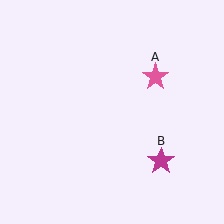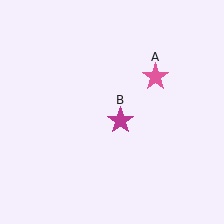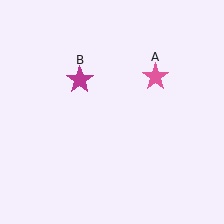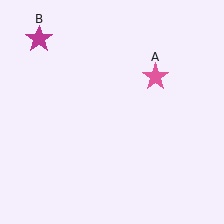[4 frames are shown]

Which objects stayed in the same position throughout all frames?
Pink star (object A) remained stationary.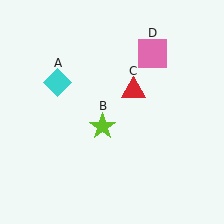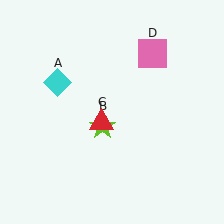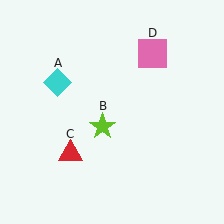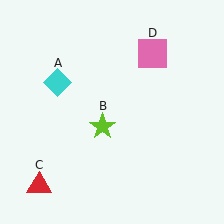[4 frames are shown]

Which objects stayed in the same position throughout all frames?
Cyan diamond (object A) and lime star (object B) and pink square (object D) remained stationary.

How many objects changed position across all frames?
1 object changed position: red triangle (object C).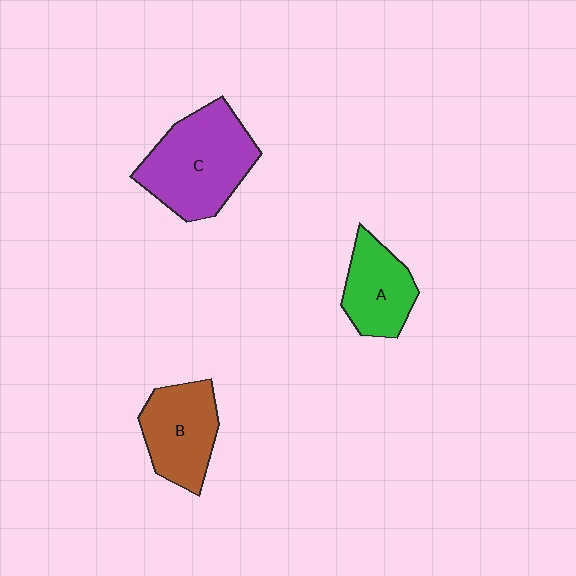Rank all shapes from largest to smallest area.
From largest to smallest: C (purple), B (brown), A (green).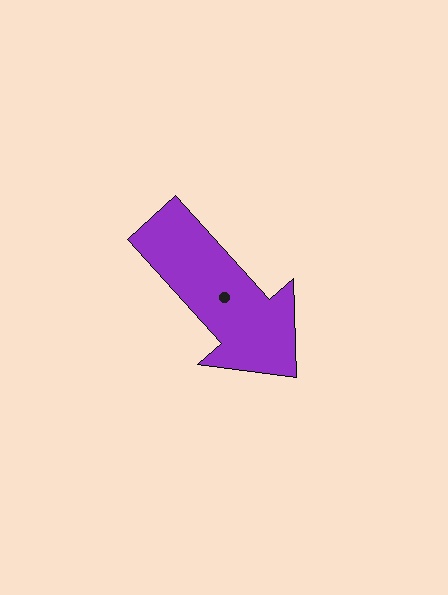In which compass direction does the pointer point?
Southeast.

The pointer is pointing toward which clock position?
Roughly 5 o'clock.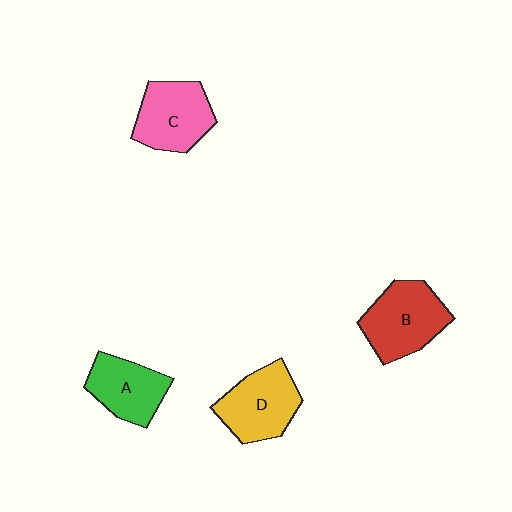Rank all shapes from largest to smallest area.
From largest to smallest: B (red), D (yellow), C (pink), A (green).